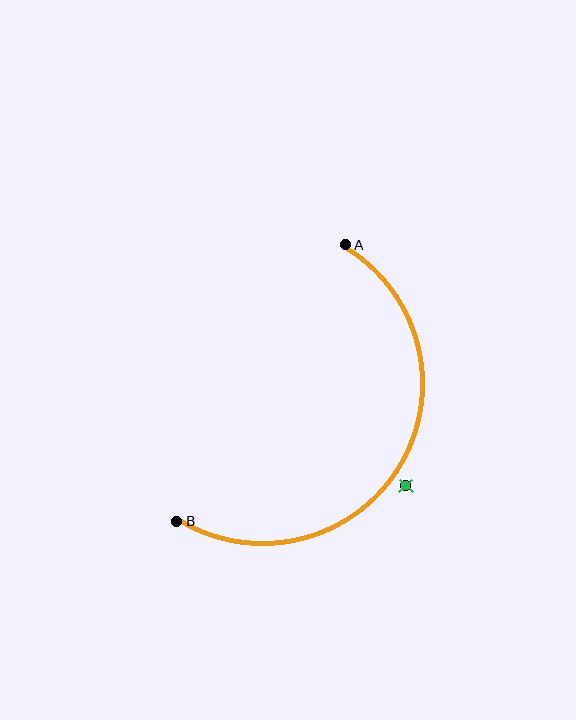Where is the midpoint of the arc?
The arc midpoint is the point on the curve farthest from the straight line joining A and B. It sits to the right of that line.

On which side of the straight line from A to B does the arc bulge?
The arc bulges to the right of the straight line connecting A and B.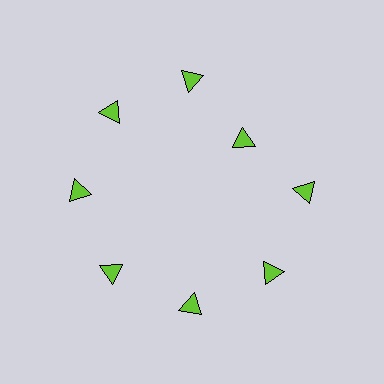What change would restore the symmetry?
The symmetry would be restored by moving it outward, back onto the ring so that all 8 triangles sit at equal angles and equal distance from the center.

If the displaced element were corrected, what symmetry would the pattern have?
It would have 8-fold rotational symmetry — the pattern would map onto itself every 45 degrees.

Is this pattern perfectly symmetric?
No. The 8 lime triangles are arranged in a ring, but one element near the 2 o'clock position is pulled inward toward the center, breaking the 8-fold rotational symmetry.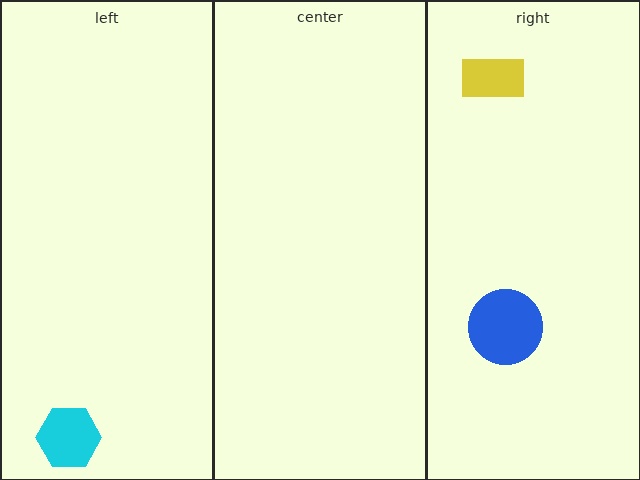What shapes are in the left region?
The cyan hexagon.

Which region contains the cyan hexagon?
The left region.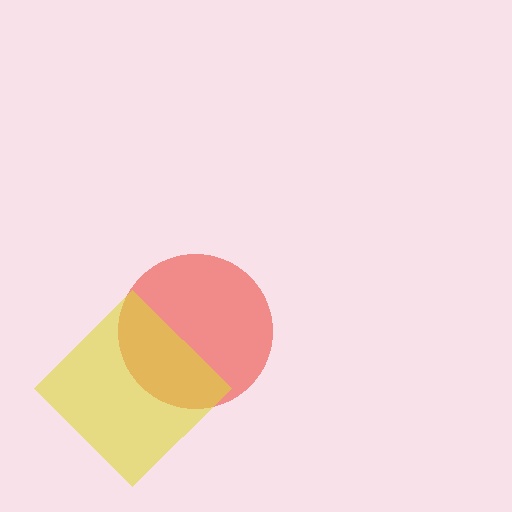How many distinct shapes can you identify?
There are 2 distinct shapes: a red circle, a yellow diamond.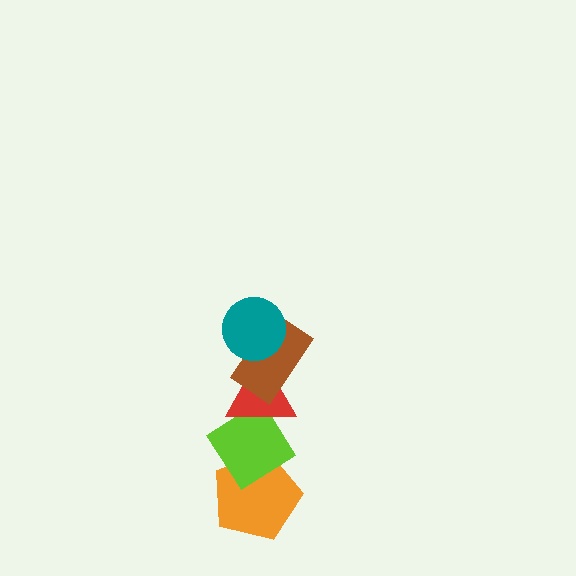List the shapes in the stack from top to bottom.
From top to bottom: the teal circle, the brown rectangle, the red triangle, the lime diamond, the orange pentagon.